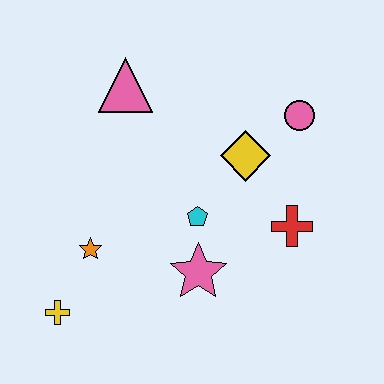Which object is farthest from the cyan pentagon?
The yellow cross is farthest from the cyan pentagon.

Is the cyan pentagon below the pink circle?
Yes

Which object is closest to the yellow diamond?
The pink circle is closest to the yellow diamond.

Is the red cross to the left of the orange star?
No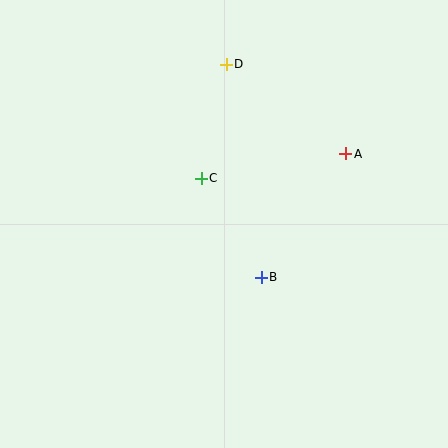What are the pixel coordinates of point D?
Point D is at (226, 64).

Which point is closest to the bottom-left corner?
Point B is closest to the bottom-left corner.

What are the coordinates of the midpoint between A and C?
The midpoint between A and C is at (274, 166).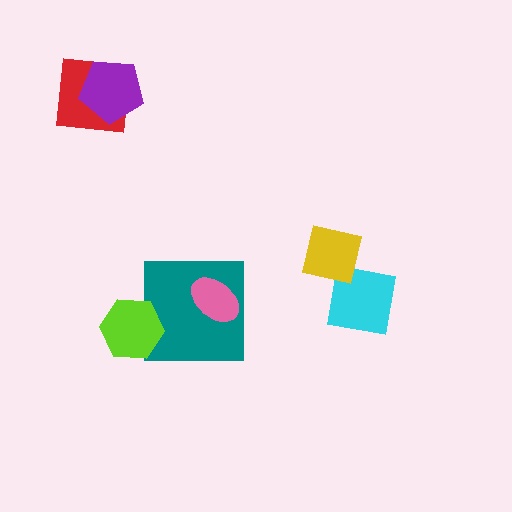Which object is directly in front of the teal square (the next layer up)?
The pink ellipse is directly in front of the teal square.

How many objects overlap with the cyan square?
1 object overlaps with the cyan square.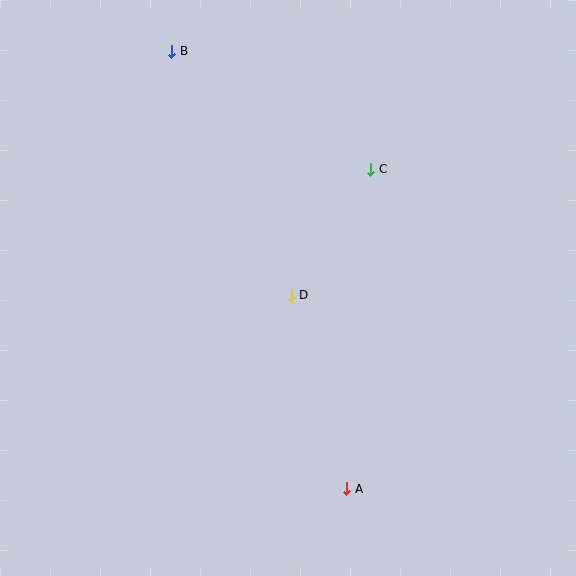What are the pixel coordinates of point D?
Point D is at (291, 295).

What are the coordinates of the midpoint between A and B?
The midpoint between A and B is at (259, 270).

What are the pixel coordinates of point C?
Point C is at (371, 169).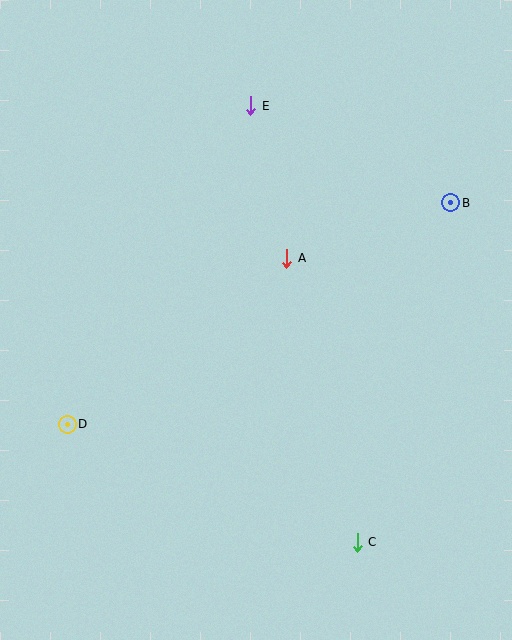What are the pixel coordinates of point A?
Point A is at (287, 258).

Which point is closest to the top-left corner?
Point E is closest to the top-left corner.